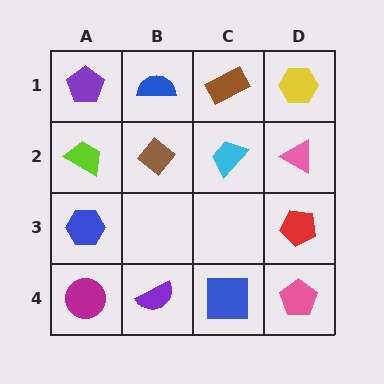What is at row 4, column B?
A purple semicircle.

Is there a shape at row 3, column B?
No, that cell is empty.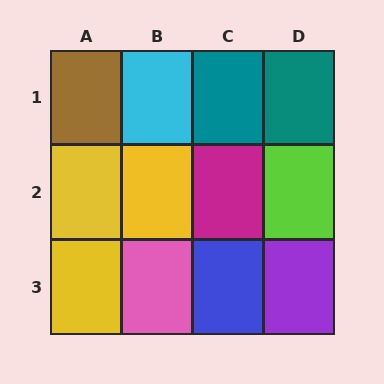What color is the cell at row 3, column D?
Purple.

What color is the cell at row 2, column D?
Lime.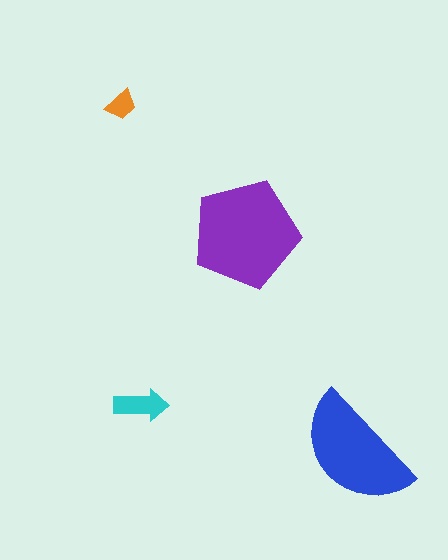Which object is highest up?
The orange trapezoid is topmost.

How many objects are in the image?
There are 4 objects in the image.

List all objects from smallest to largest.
The orange trapezoid, the cyan arrow, the blue semicircle, the purple pentagon.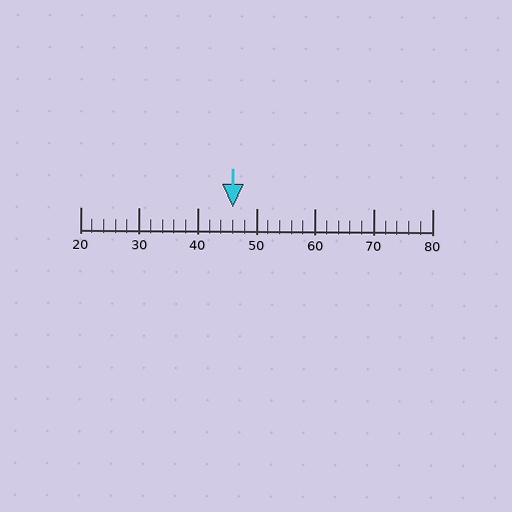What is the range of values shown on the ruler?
The ruler shows values from 20 to 80.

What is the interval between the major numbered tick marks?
The major tick marks are spaced 10 units apart.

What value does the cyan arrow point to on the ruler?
The cyan arrow points to approximately 46.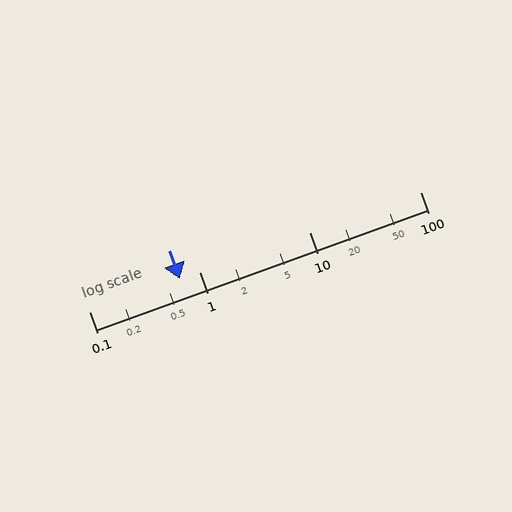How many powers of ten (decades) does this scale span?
The scale spans 3 decades, from 0.1 to 100.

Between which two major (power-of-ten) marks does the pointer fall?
The pointer is between 0.1 and 1.